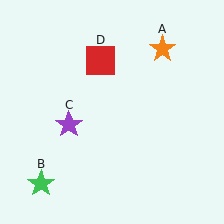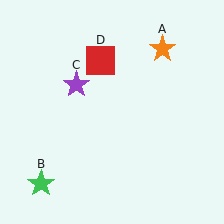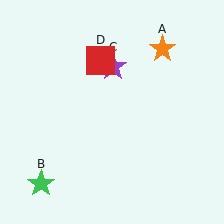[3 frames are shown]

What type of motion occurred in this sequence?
The purple star (object C) rotated clockwise around the center of the scene.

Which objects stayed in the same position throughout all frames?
Orange star (object A) and green star (object B) and red square (object D) remained stationary.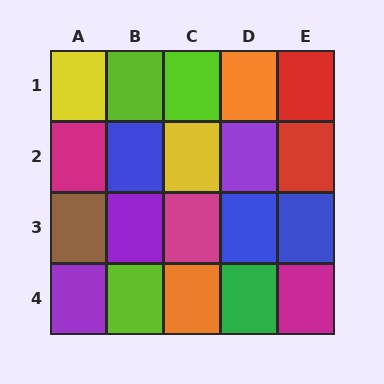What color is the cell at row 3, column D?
Blue.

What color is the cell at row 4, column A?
Purple.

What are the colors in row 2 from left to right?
Magenta, blue, yellow, purple, red.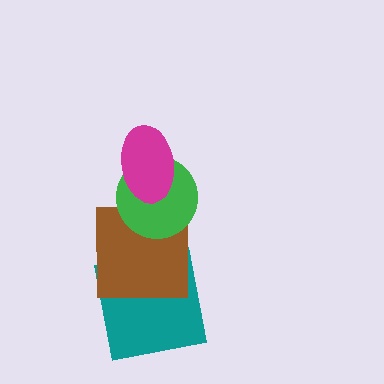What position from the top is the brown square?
The brown square is 3rd from the top.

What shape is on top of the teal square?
The brown square is on top of the teal square.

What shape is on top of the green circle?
The magenta ellipse is on top of the green circle.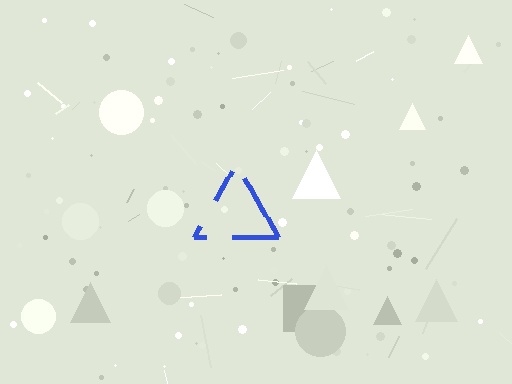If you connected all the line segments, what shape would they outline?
They would outline a triangle.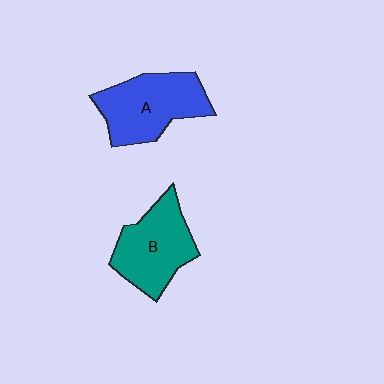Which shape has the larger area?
Shape A (blue).